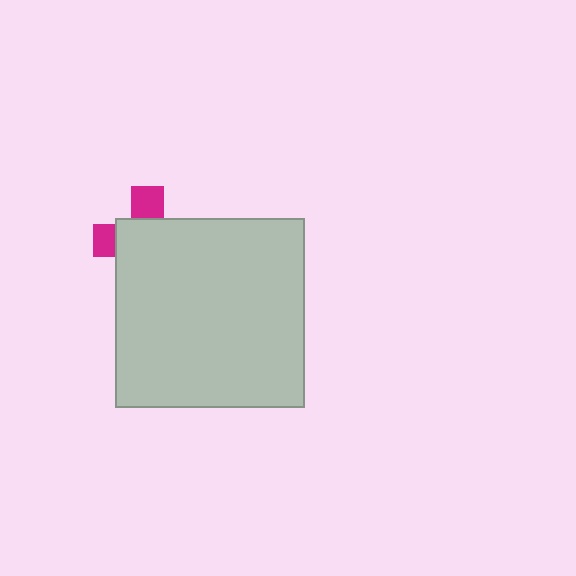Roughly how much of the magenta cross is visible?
A small part of it is visible (roughly 29%).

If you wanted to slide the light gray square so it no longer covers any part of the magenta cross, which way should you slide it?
Slide it toward the lower-right — that is the most direct way to separate the two shapes.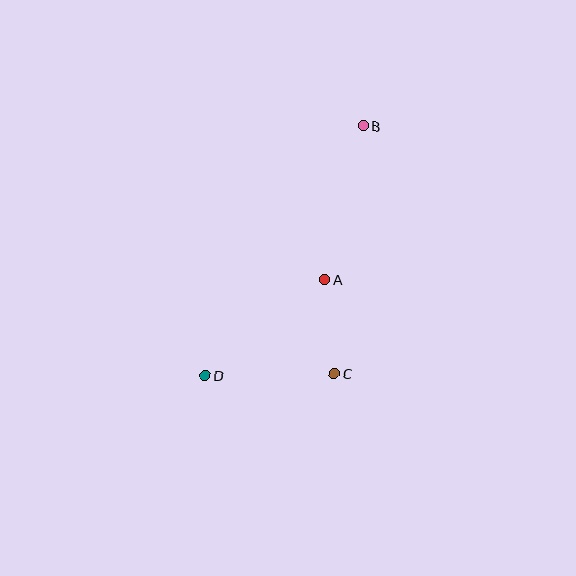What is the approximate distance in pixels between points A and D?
The distance between A and D is approximately 154 pixels.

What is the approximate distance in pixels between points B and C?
The distance between B and C is approximately 249 pixels.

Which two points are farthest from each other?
Points B and D are farthest from each other.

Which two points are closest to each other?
Points A and C are closest to each other.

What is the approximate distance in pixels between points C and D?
The distance between C and D is approximately 129 pixels.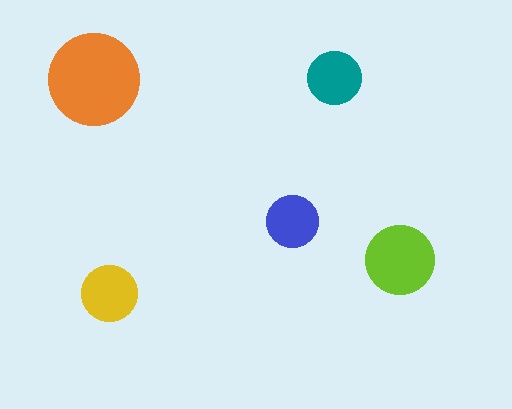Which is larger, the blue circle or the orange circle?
The orange one.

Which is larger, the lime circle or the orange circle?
The orange one.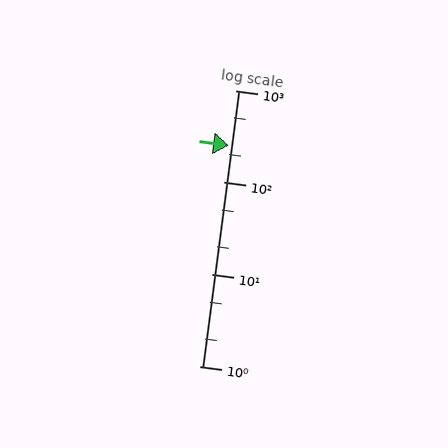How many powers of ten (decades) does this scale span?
The scale spans 3 decades, from 1 to 1000.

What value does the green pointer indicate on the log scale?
The pointer indicates approximately 250.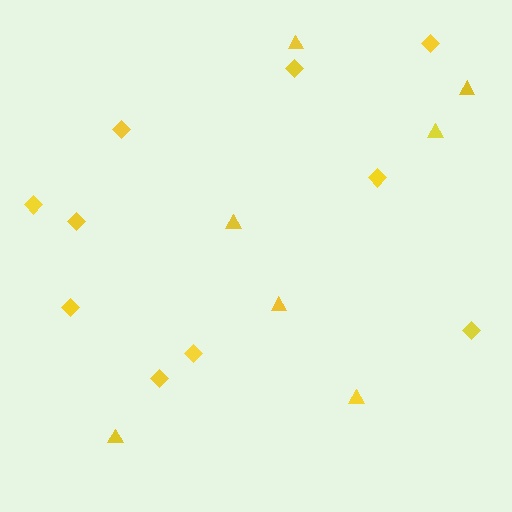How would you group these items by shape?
There are 2 groups: one group of triangles (7) and one group of diamonds (10).